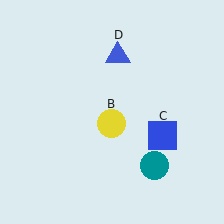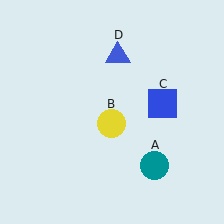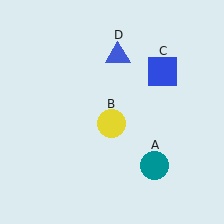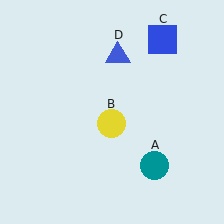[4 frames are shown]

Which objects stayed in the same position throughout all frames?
Teal circle (object A) and yellow circle (object B) and blue triangle (object D) remained stationary.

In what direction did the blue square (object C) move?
The blue square (object C) moved up.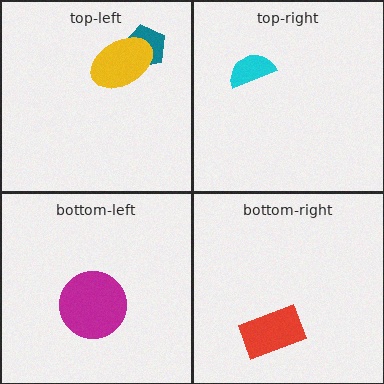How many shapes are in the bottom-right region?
1.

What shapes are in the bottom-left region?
The magenta circle.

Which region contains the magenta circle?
The bottom-left region.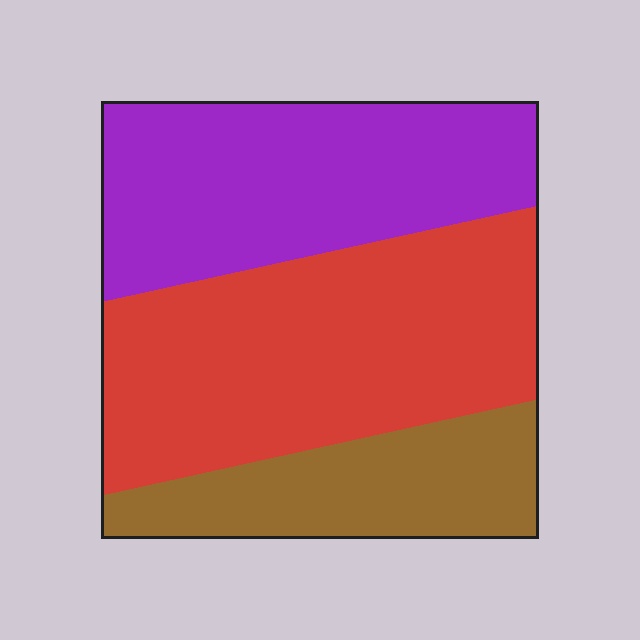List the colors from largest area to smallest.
From largest to smallest: red, purple, brown.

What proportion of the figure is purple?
Purple covers roughly 35% of the figure.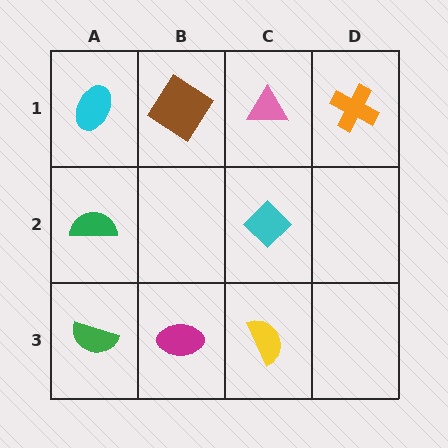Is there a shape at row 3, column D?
No, that cell is empty.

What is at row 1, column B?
A brown diamond.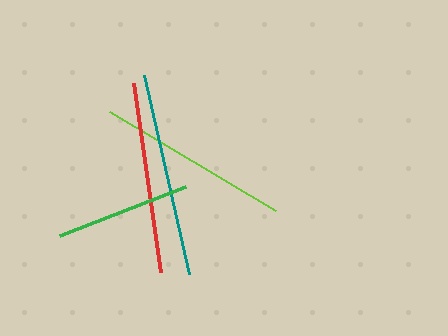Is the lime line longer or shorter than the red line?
The lime line is longer than the red line.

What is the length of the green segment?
The green segment is approximately 135 pixels long.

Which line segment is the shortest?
The green line is the shortest at approximately 135 pixels.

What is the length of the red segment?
The red segment is approximately 191 pixels long.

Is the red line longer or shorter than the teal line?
The teal line is longer than the red line.